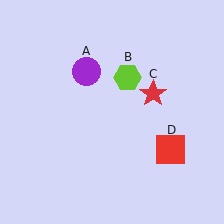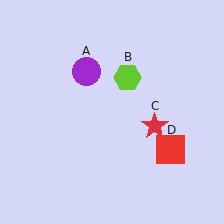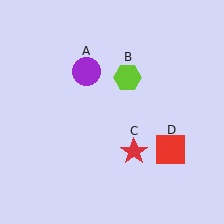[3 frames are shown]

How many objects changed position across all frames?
1 object changed position: red star (object C).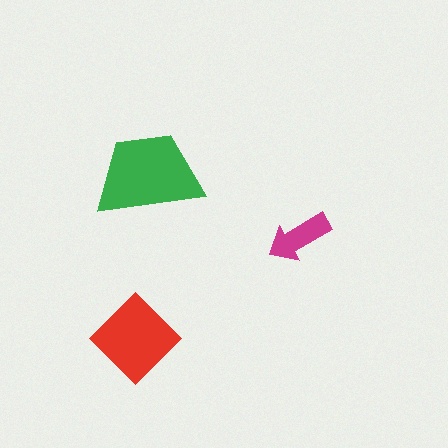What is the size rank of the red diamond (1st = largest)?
2nd.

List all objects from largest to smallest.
The green trapezoid, the red diamond, the magenta arrow.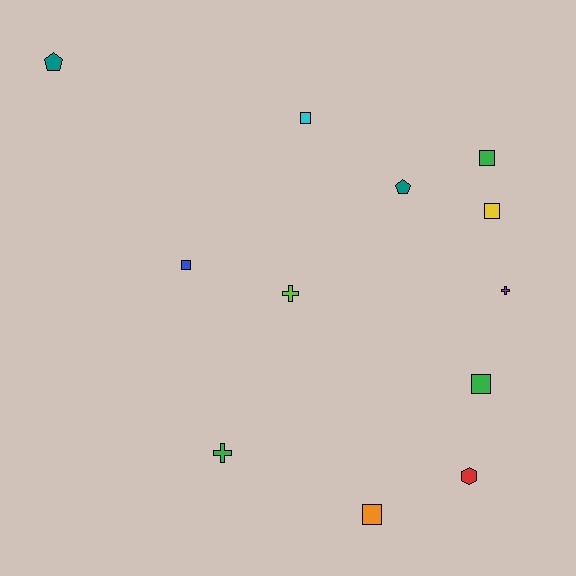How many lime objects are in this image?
There is 1 lime object.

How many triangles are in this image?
There are no triangles.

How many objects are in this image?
There are 12 objects.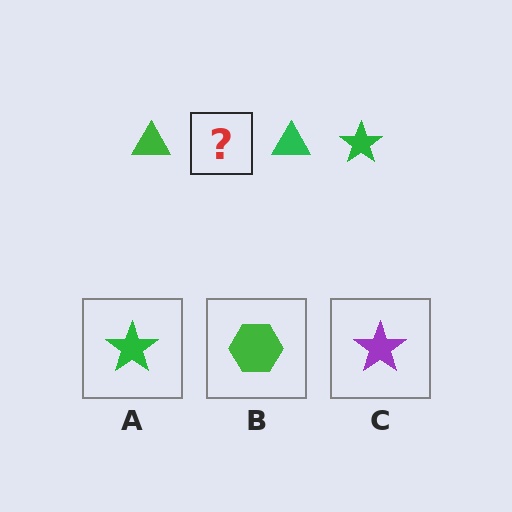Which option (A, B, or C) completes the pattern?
A.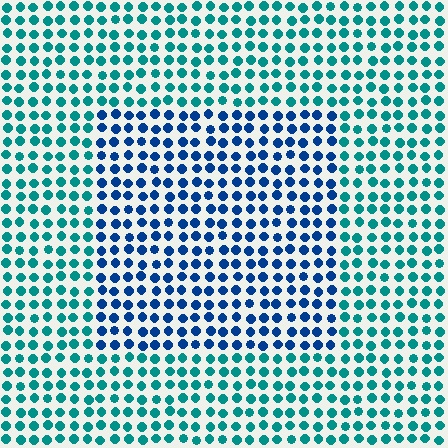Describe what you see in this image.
The image is filled with small teal elements in a uniform arrangement. A rectangle-shaped region is visible where the elements are tinted to a slightly different hue, forming a subtle color boundary.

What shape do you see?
I see a rectangle.